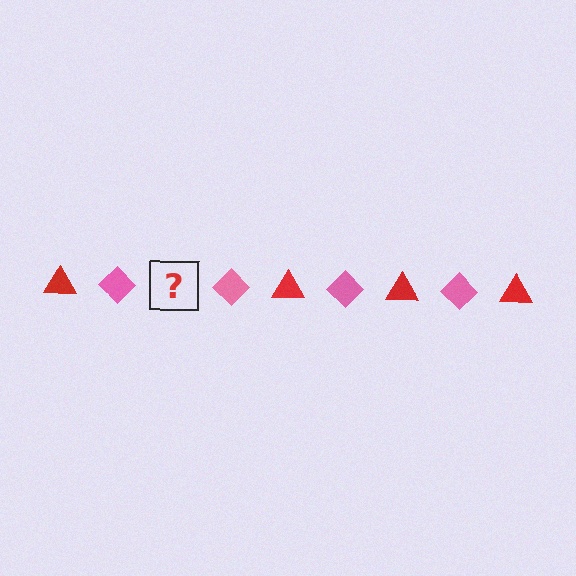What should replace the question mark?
The question mark should be replaced with a red triangle.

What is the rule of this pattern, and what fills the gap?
The rule is that the pattern alternates between red triangle and pink diamond. The gap should be filled with a red triangle.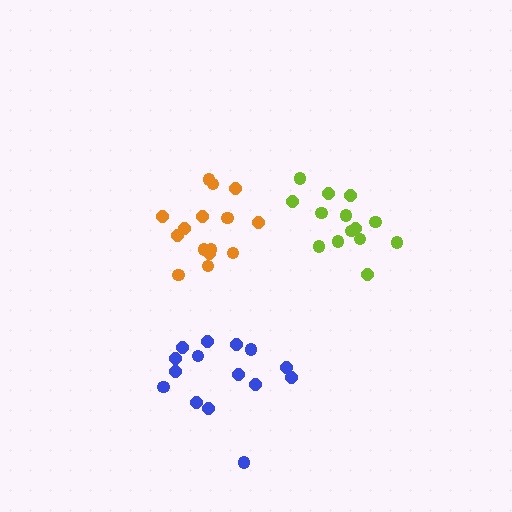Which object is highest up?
The orange cluster is topmost.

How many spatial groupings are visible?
There are 3 spatial groupings.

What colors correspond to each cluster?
The clusters are colored: blue, lime, orange.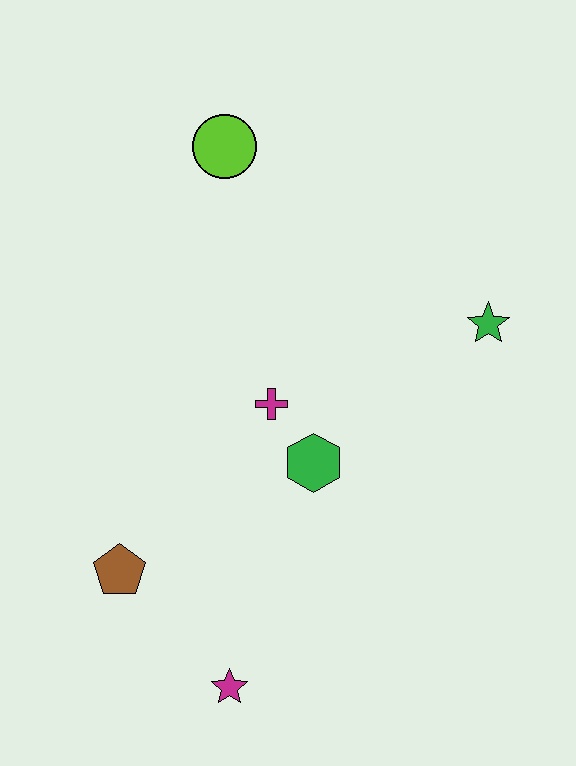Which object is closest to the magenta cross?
The green hexagon is closest to the magenta cross.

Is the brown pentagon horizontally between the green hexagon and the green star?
No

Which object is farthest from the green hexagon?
The lime circle is farthest from the green hexagon.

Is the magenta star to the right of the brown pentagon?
Yes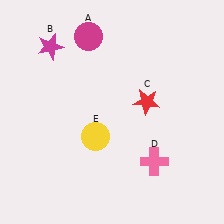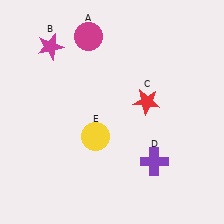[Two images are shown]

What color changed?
The cross (D) changed from pink in Image 1 to purple in Image 2.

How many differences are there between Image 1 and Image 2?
There is 1 difference between the two images.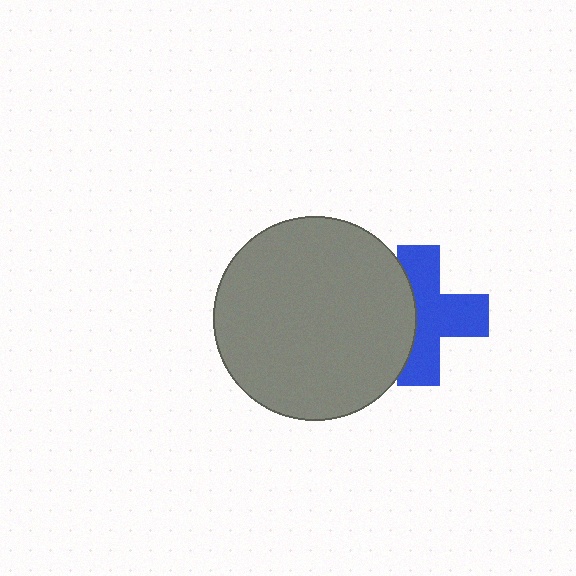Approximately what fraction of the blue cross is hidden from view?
Roughly 37% of the blue cross is hidden behind the gray circle.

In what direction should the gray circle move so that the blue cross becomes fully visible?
The gray circle should move left. That is the shortest direction to clear the overlap and leave the blue cross fully visible.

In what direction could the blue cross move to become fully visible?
The blue cross could move right. That would shift it out from behind the gray circle entirely.